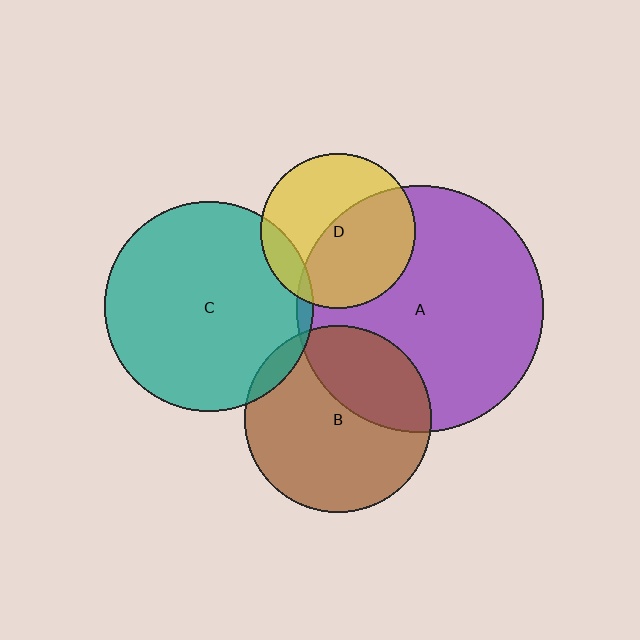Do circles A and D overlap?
Yes.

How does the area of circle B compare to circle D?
Approximately 1.4 times.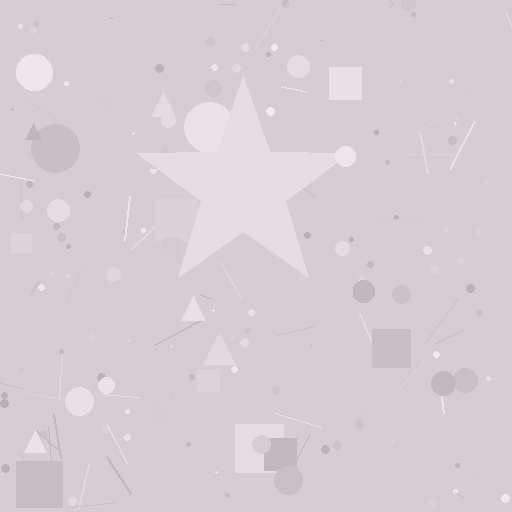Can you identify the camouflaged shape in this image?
The camouflaged shape is a star.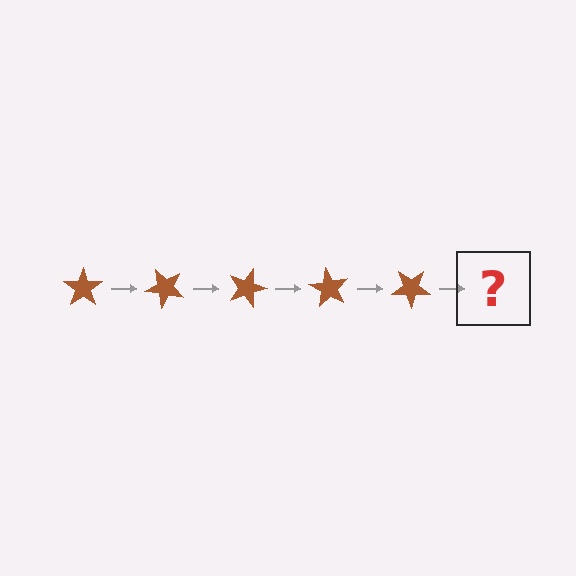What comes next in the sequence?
The next element should be a brown star rotated 225 degrees.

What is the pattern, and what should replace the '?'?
The pattern is that the star rotates 45 degrees each step. The '?' should be a brown star rotated 225 degrees.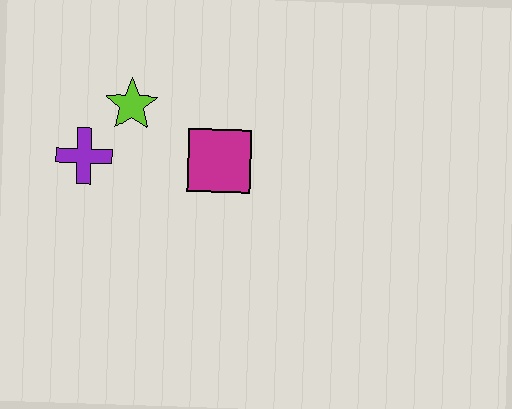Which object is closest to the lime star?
The purple cross is closest to the lime star.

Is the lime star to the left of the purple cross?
No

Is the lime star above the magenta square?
Yes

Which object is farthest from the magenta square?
The purple cross is farthest from the magenta square.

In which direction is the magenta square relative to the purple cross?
The magenta square is to the right of the purple cross.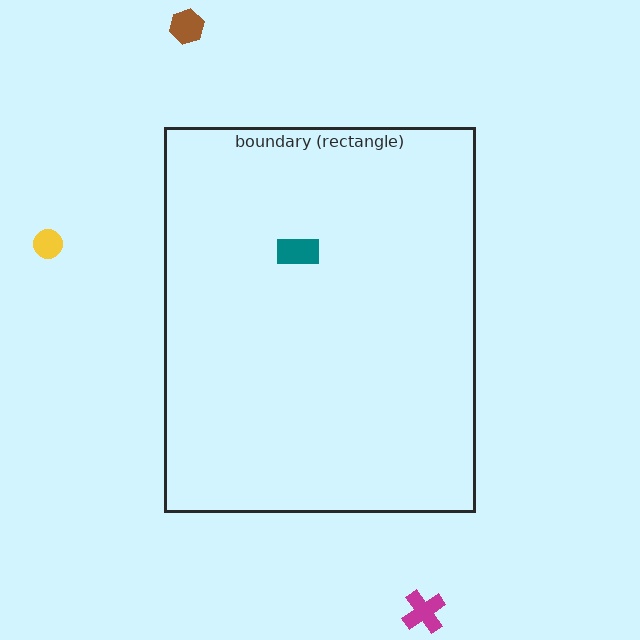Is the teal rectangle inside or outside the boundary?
Inside.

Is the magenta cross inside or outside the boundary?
Outside.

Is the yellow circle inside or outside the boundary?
Outside.